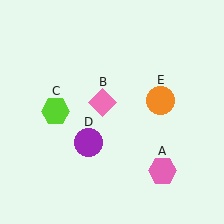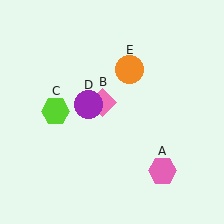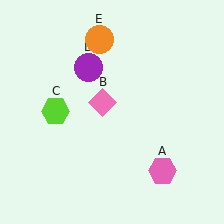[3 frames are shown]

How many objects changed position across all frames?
2 objects changed position: purple circle (object D), orange circle (object E).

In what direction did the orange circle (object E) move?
The orange circle (object E) moved up and to the left.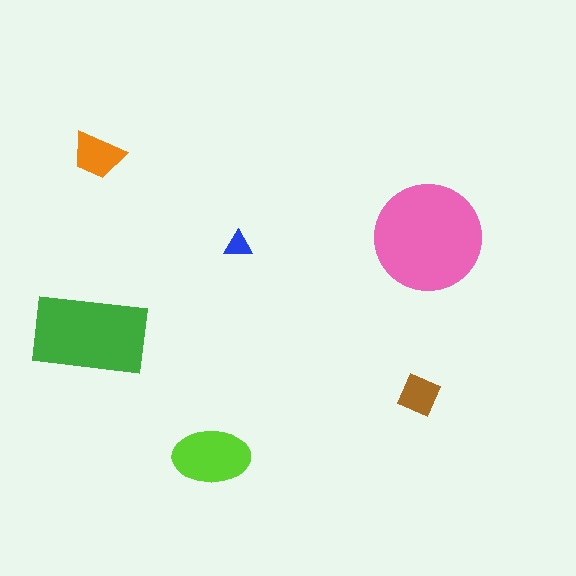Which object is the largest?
The pink circle.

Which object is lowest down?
The lime ellipse is bottommost.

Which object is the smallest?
The blue triangle.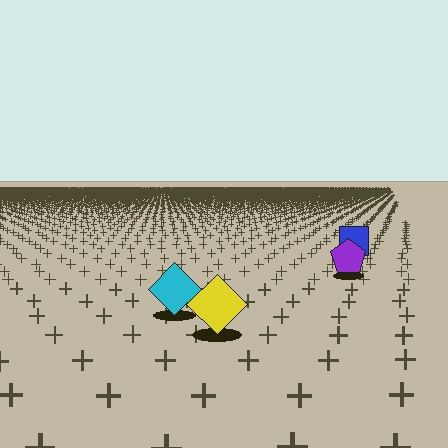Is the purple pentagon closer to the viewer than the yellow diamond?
No. The yellow diamond is closer — you can tell from the texture gradient: the ground texture is coarser near it.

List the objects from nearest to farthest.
From nearest to farthest: the yellow diamond, the cyan diamond, the purple pentagon, the blue square.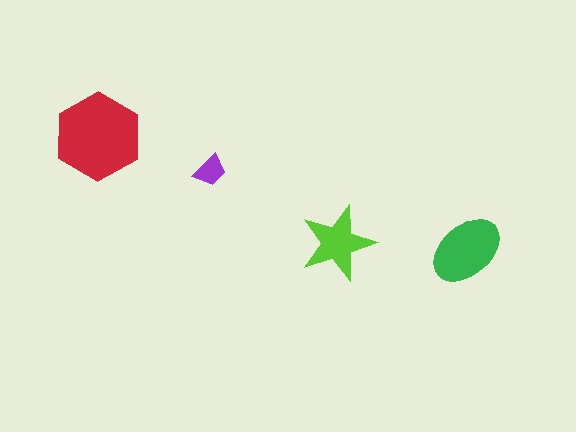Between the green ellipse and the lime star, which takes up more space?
The green ellipse.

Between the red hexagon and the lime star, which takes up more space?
The red hexagon.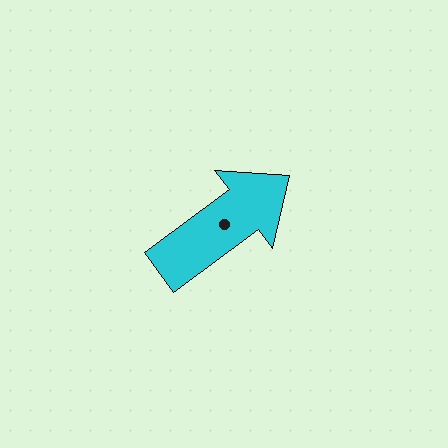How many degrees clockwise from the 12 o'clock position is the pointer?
Approximately 53 degrees.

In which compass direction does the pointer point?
Northeast.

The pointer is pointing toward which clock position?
Roughly 2 o'clock.